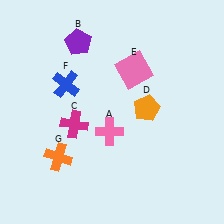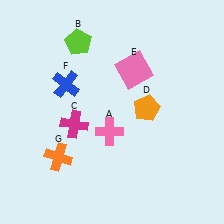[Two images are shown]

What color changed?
The pentagon (B) changed from purple in Image 1 to lime in Image 2.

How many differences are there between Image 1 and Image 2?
There is 1 difference between the two images.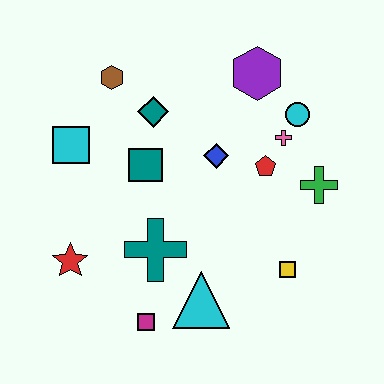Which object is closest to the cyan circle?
The pink cross is closest to the cyan circle.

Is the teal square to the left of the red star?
No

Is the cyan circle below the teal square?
No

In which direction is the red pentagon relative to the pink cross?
The red pentagon is below the pink cross.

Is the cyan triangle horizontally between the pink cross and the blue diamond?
No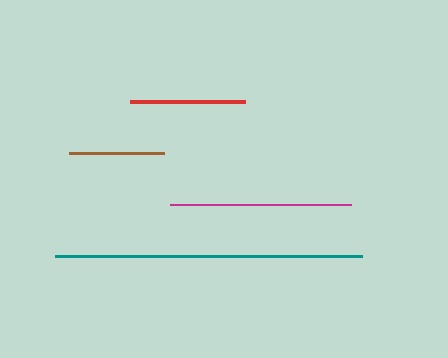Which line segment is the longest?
The teal line is the longest at approximately 307 pixels.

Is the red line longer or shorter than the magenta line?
The magenta line is longer than the red line.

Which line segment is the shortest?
The brown line is the shortest at approximately 96 pixels.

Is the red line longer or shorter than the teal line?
The teal line is longer than the red line.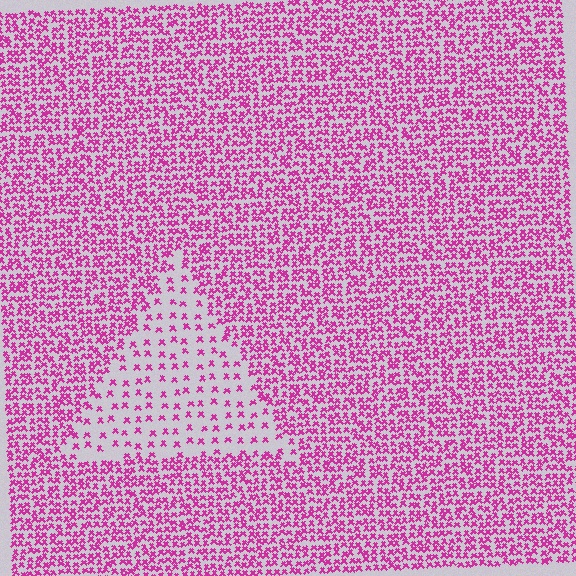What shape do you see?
I see a triangle.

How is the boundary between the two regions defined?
The boundary is defined by a change in element density (approximately 2.7x ratio). All elements are the same color, size, and shape.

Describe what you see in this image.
The image contains small magenta elements arranged at two different densities. A triangle-shaped region is visible where the elements are less densely packed than the surrounding area.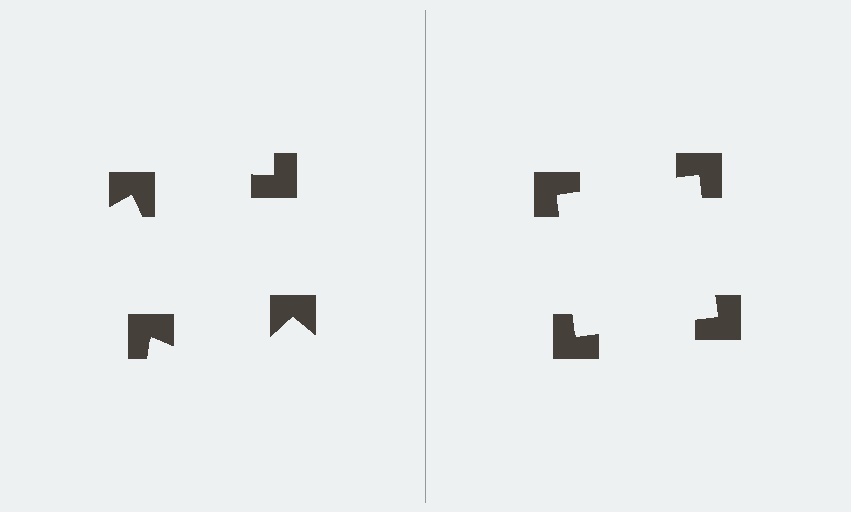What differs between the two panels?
The notched squares are positioned identically on both sides; only the wedge orientations differ. On the right they align to a square; on the left they are misaligned.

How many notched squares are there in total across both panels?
8 — 4 on each side.